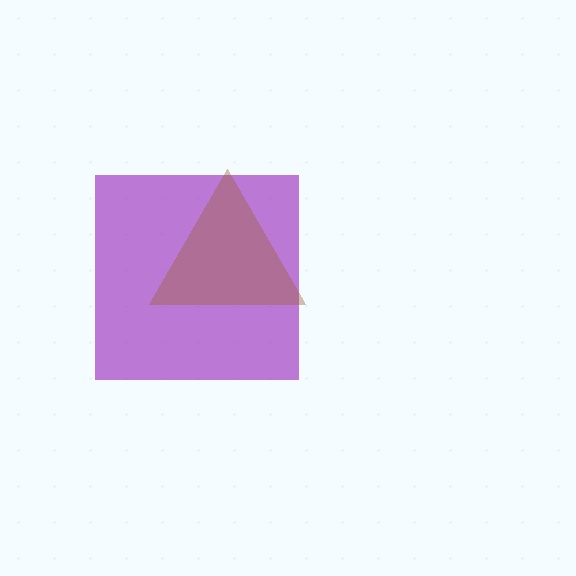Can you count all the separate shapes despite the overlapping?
Yes, there are 2 separate shapes.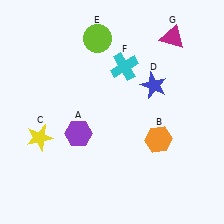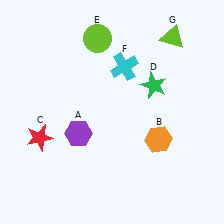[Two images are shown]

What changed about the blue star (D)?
In Image 1, D is blue. In Image 2, it changed to green.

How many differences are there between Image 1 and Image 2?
There are 3 differences between the two images.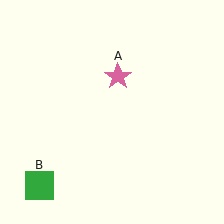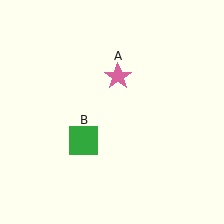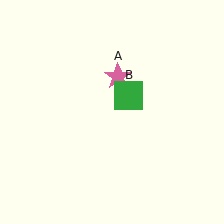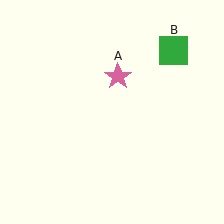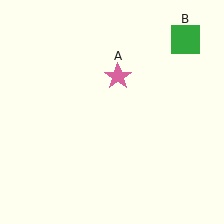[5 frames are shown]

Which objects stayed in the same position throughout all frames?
Pink star (object A) remained stationary.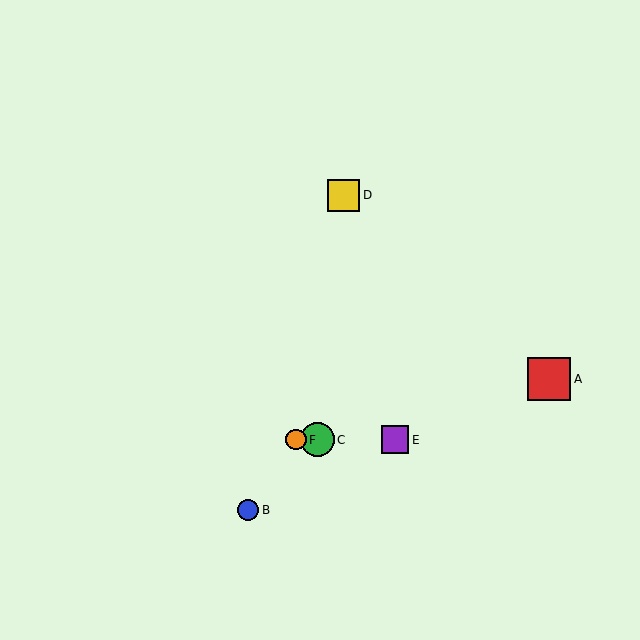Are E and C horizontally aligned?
Yes, both are at y≈440.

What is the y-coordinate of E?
Object E is at y≈440.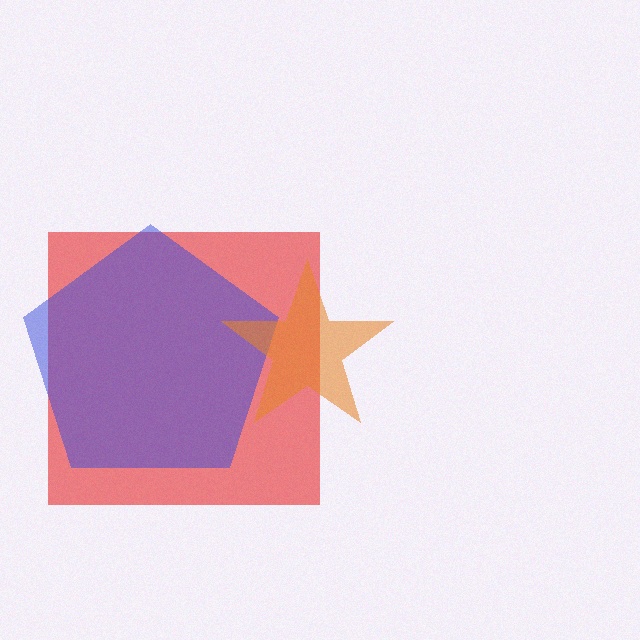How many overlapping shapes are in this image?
There are 3 overlapping shapes in the image.